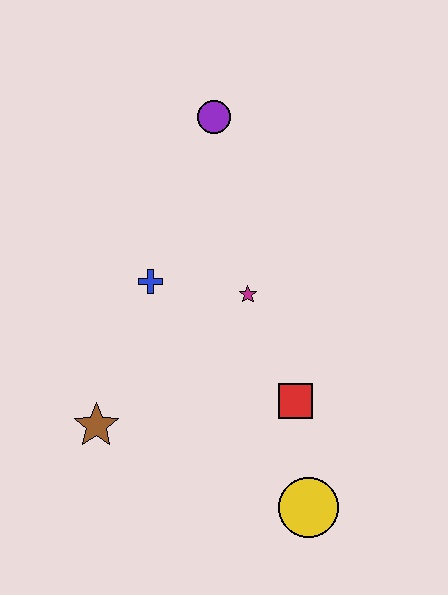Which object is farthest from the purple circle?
The yellow circle is farthest from the purple circle.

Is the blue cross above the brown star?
Yes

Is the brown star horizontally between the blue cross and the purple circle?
No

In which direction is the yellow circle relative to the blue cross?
The yellow circle is below the blue cross.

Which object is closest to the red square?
The yellow circle is closest to the red square.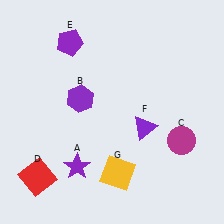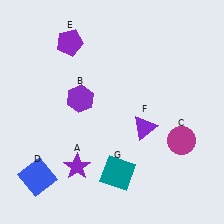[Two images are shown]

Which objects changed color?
D changed from red to blue. G changed from yellow to teal.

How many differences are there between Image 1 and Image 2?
There are 2 differences between the two images.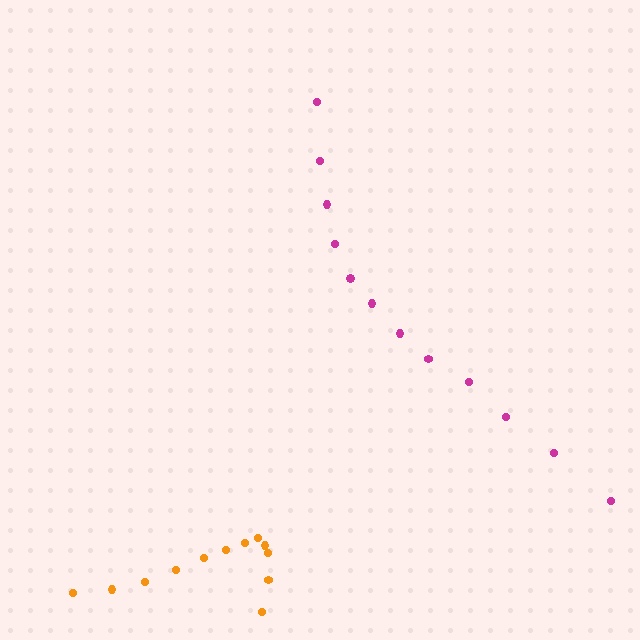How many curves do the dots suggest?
There are 2 distinct paths.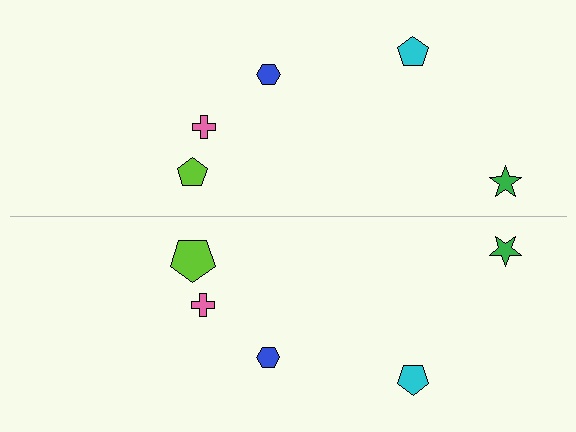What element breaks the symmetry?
The lime pentagon on the bottom side has a different size than its mirror counterpart.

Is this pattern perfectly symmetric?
No, the pattern is not perfectly symmetric. The lime pentagon on the bottom side has a different size than its mirror counterpart.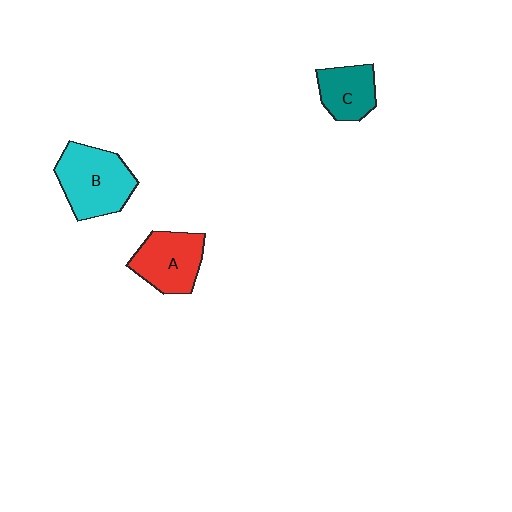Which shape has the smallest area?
Shape C (teal).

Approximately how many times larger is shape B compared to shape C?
Approximately 1.6 times.